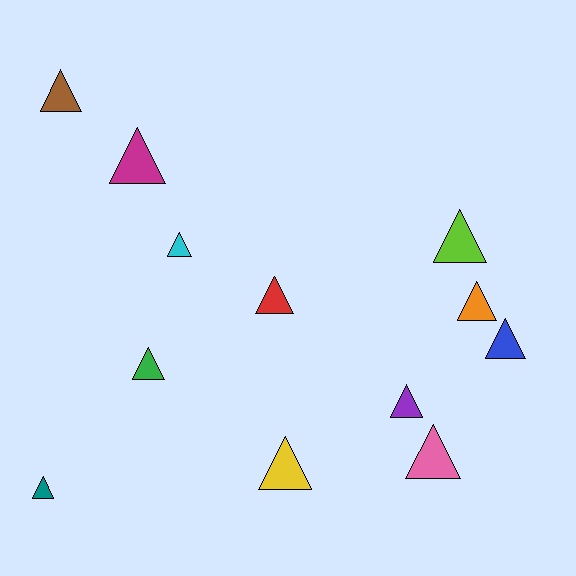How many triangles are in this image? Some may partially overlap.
There are 12 triangles.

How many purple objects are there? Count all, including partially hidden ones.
There is 1 purple object.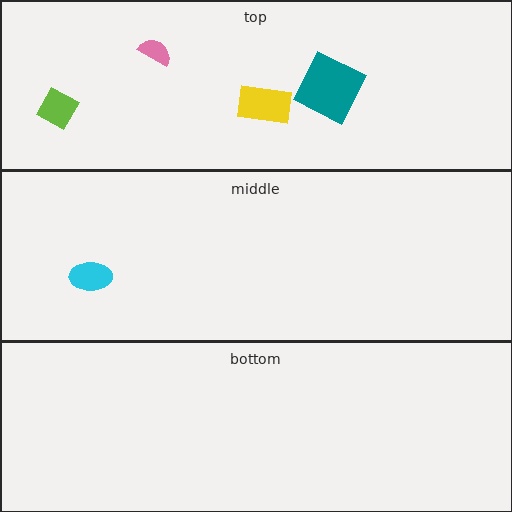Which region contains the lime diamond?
The top region.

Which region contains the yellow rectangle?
The top region.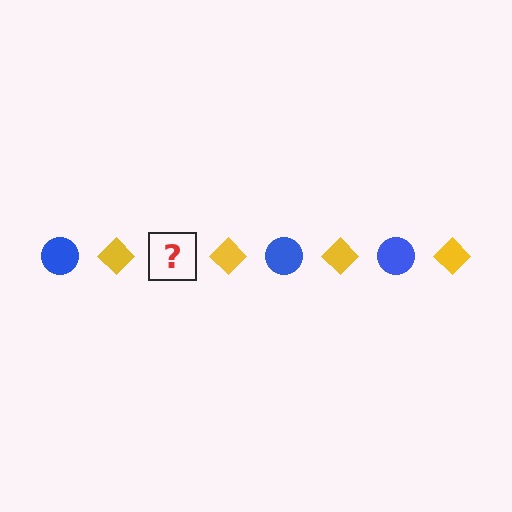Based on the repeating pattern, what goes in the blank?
The blank should be a blue circle.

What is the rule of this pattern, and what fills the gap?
The rule is that the pattern alternates between blue circle and yellow diamond. The gap should be filled with a blue circle.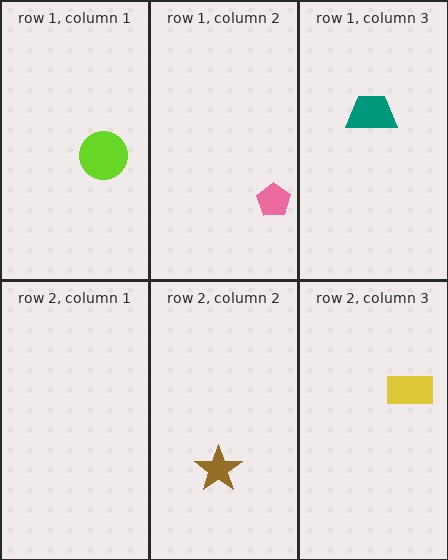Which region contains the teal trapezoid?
The row 1, column 3 region.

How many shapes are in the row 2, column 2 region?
1.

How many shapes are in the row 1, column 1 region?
1.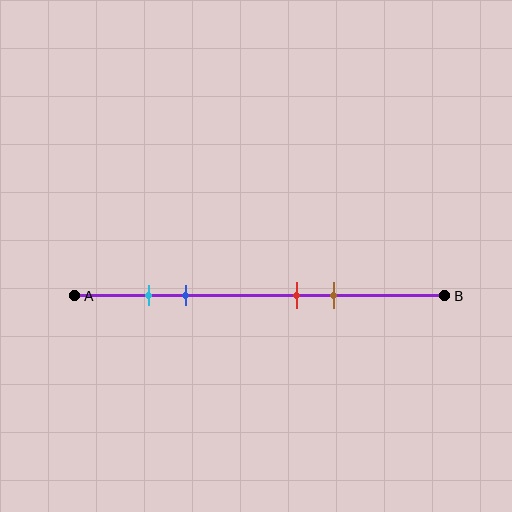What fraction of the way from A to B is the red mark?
The red mark is approximately 60% (0.6) of the way from A to B.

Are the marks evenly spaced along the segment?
No, the marks are not evenly spaced.